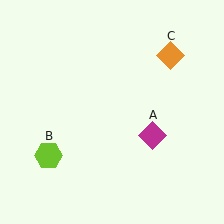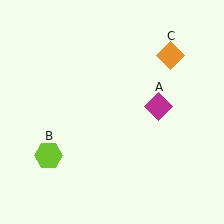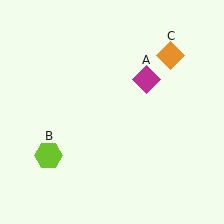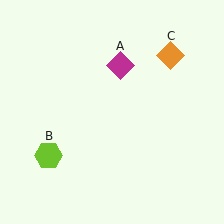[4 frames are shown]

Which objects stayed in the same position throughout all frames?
Lime hexagon (object B) and orange diamond (object C) remained stationary.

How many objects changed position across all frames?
1 object changed position: magenta diamond (object A).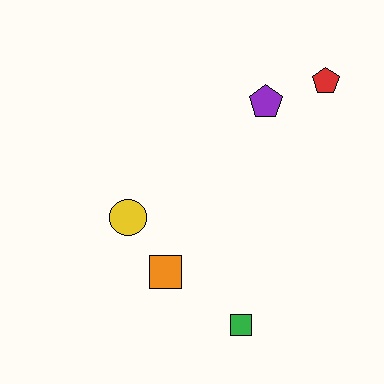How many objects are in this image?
There are 5 objects.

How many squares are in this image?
There are 2 squares.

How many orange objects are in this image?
There is 1 orange object.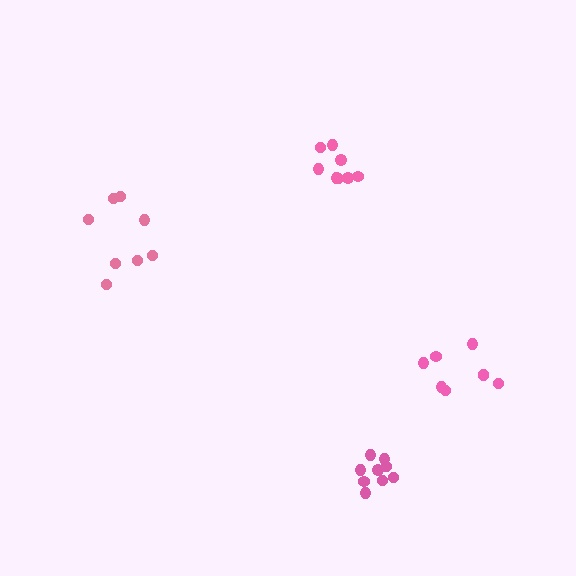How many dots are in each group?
Group 1: 8 dots, Group 2: 8 dots, Group 3: 8 dots, Group 4: 9 dots (33 total).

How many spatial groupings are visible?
There are 4 spatial groupings.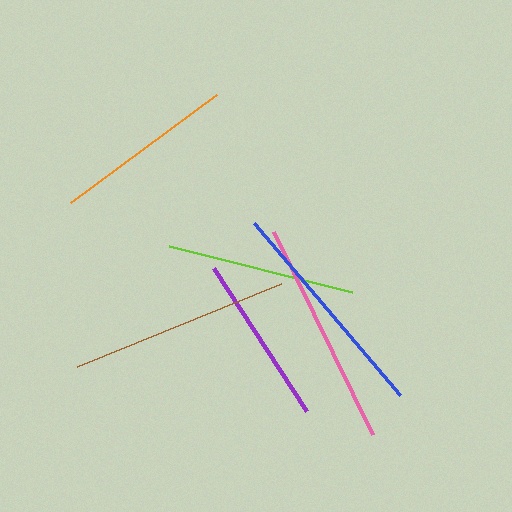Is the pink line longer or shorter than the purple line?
The pink line is longer than the purple line.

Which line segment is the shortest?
The purple line is the shortest at approximately 170 pixels.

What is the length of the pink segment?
The pink segment is approximately 226 pixels long.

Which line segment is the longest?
The pink line is the longest at approximately 226 pixels.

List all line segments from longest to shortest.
From longest to shortest: pink, blue, brown, lime, orange, purple.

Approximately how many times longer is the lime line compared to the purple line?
The lime line is approximately 1.1 times the length of the purple line.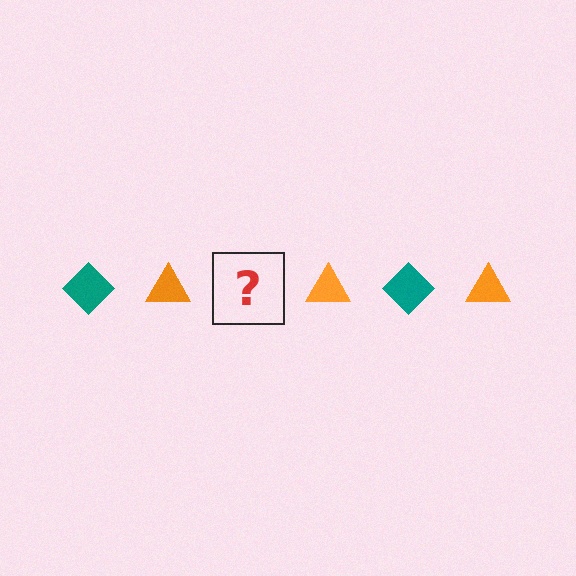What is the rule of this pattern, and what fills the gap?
The rule is that the pattern alternates between teal diamond and orange triangle. The gap should be filled with a teal diamond.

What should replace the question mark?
The question mark should be replaced with a teal diamond.